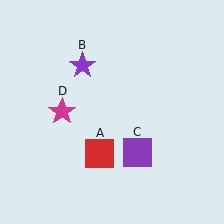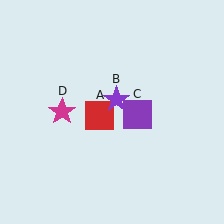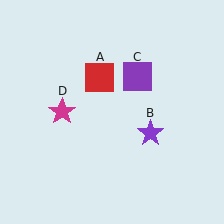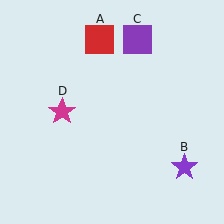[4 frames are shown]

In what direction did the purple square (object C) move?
The purple square (object C) moved up.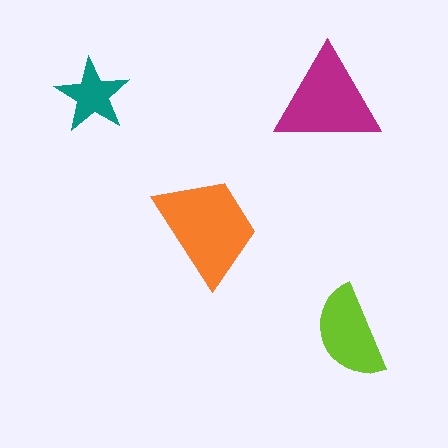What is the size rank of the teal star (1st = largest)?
4th.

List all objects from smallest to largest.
The teal star, the lime semicircle, the magenta triangle, the orange trapezoid.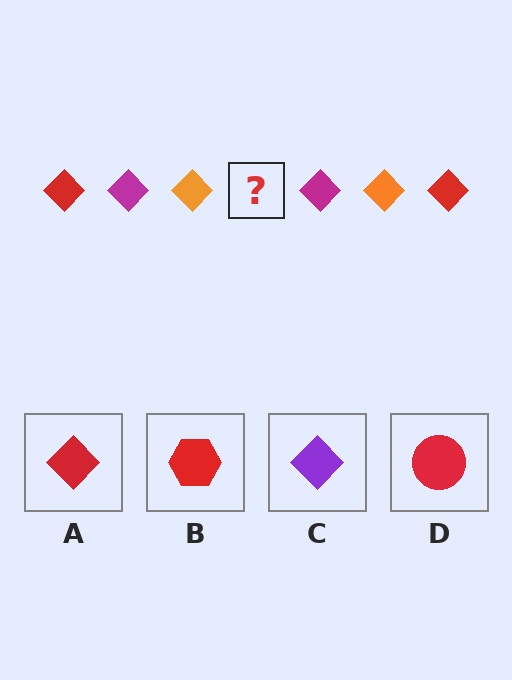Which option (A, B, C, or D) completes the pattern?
A.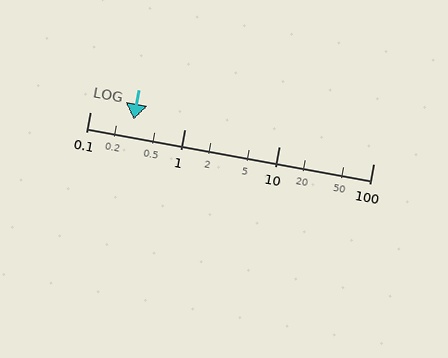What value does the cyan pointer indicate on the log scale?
The pointer indicates approximately 0.29.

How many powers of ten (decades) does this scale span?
The scale spans 3 decades, from 0.1 to 100.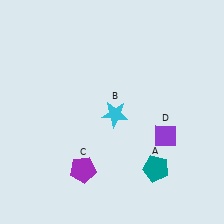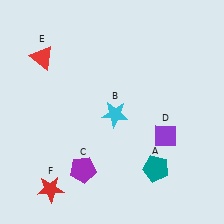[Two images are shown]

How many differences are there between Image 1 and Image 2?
There are 2 differences between the two images.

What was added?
A red triangle (E), a red star (F) were added in Image 2.